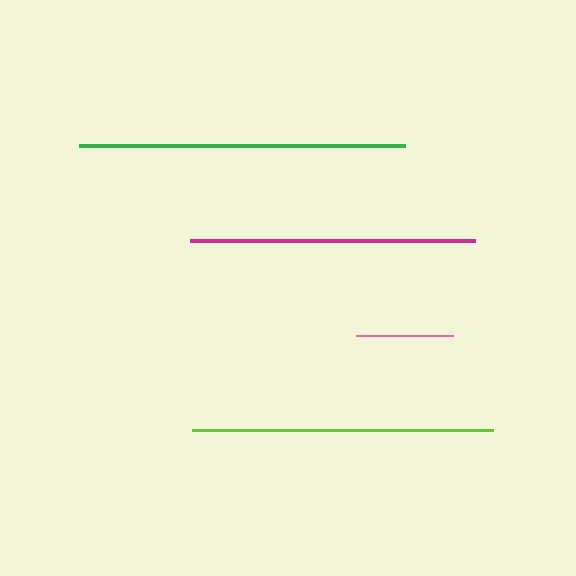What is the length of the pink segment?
The pink segment is approximately 97 pixels long.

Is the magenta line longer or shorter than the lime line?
The lime line is longer than the magenta line.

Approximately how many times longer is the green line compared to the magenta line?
The green line is approximately 1.1 times the length of the magenta line.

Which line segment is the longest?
The green line is the longest at approximately 326 pixels.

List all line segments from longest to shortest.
From longest to shortest: green, lime, magenta, pink.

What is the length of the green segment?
The green segment is approximately 326 pixels long.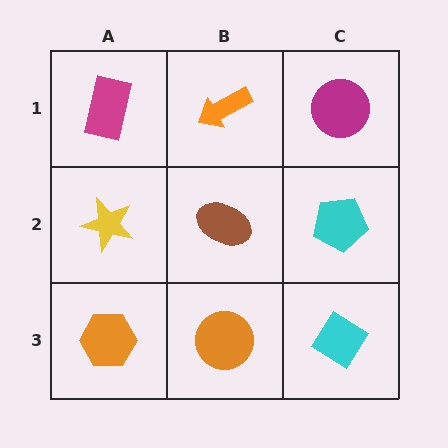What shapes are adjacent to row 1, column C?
A cyan pentagon (row 2, column C), an orange arrow (row 1, column B).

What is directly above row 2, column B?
An orange arrow.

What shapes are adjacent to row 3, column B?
A brown ellipse (row 2, column B), an orange hexagon (row 3, column A), a cyan diamond (row 3, column C).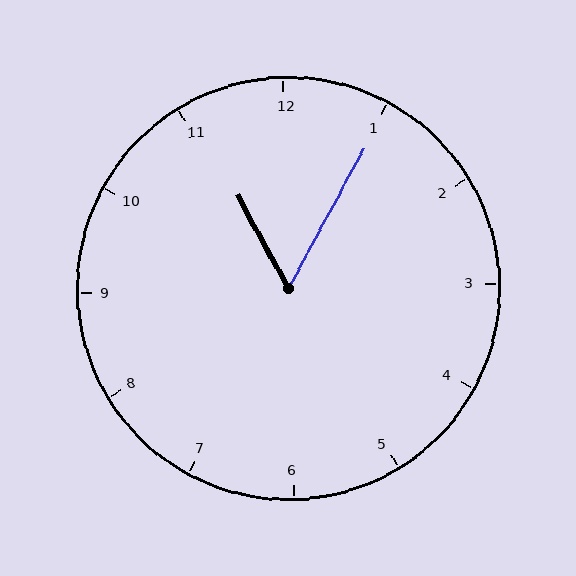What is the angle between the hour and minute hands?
Approximately 58 degrees.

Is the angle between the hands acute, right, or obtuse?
It is acute.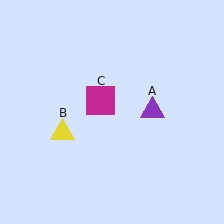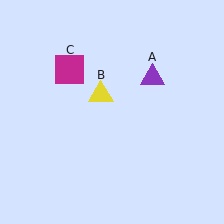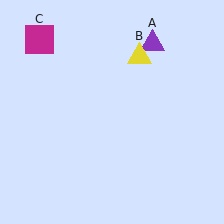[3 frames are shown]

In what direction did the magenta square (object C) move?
The magenta square (object C) moved up and to the left.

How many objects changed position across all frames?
3 objects changed position: purple triangle (object A), yellow triangle (object B), magenta square (object C).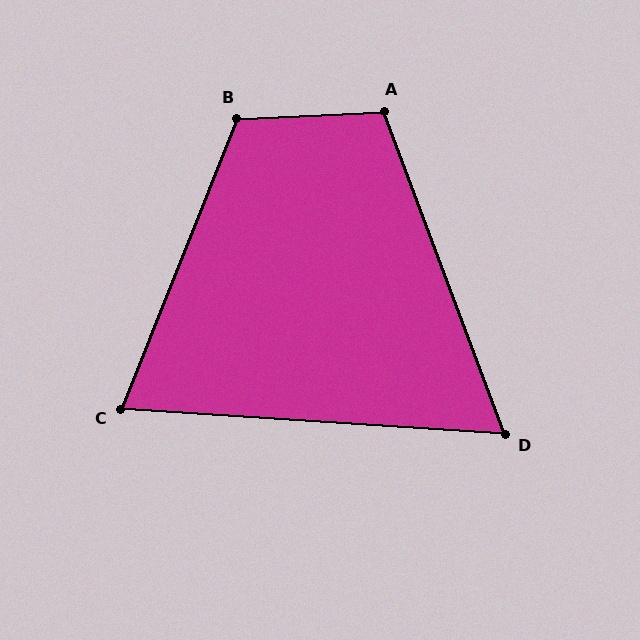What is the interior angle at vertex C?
Approximately 72 degrees (acute).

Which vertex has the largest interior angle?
B, at approximately 114 degrees.